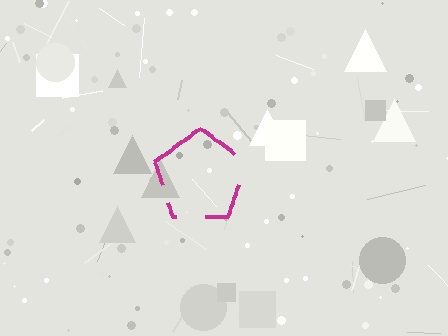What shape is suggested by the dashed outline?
The dashed outline suggests a pentagon.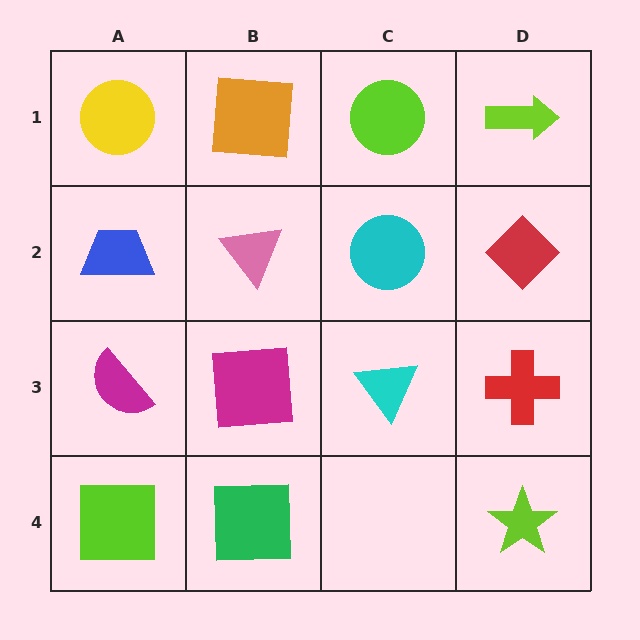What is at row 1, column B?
An orange square.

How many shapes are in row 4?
3 shapes.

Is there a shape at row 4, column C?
No, that cell is empty.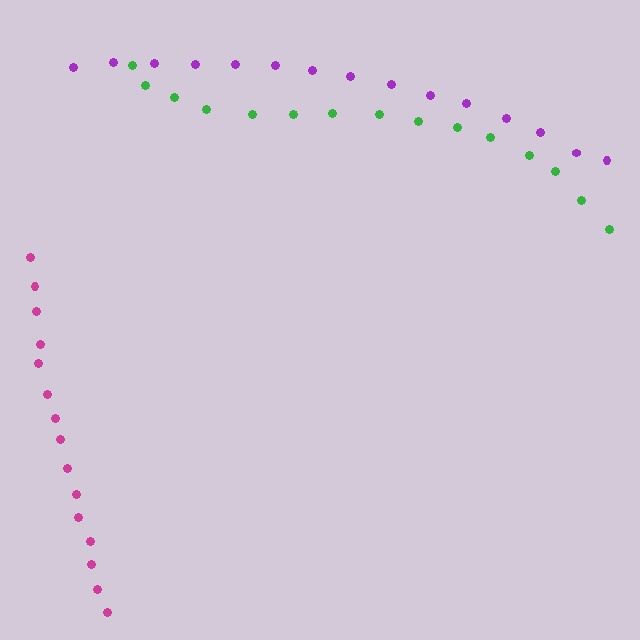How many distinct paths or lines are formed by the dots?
There are 3 distinct paths.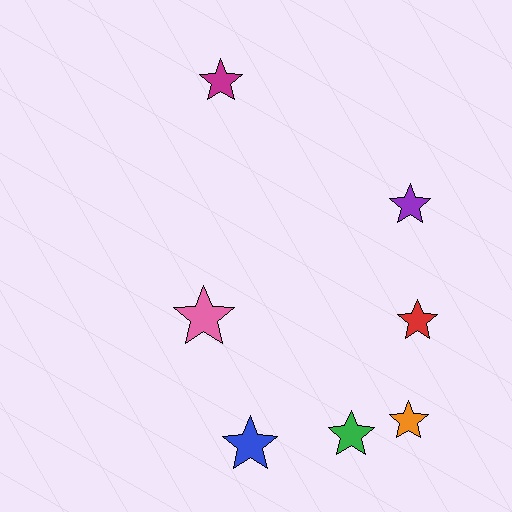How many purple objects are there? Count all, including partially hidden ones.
There is 1 purple object.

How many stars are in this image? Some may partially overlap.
There are 7 stars.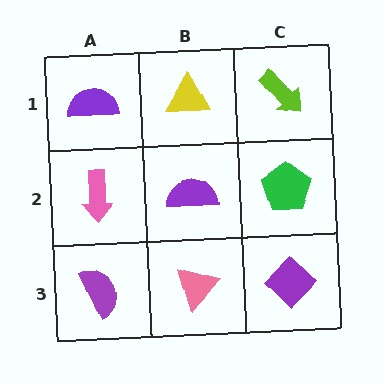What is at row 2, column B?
A purple semicircle.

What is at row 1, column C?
A lime arrow.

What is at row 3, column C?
A purple diamond.